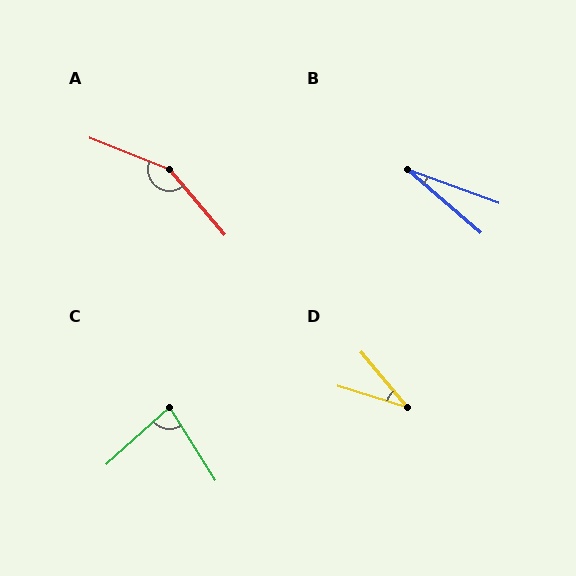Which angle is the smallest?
B, at approximately 21 degrees.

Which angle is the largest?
A, at approximately 152 degrees.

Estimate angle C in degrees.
Approximately 80 degrees.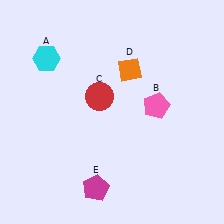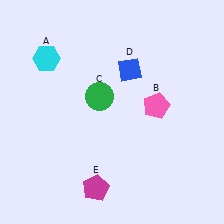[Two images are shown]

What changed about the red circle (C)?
In Image 1, C is red. In Image 2, it changed to green.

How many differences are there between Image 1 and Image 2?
There are 2 differences between the two images.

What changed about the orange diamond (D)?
In Image 1, D is orange. In Image 2, it changed to blue.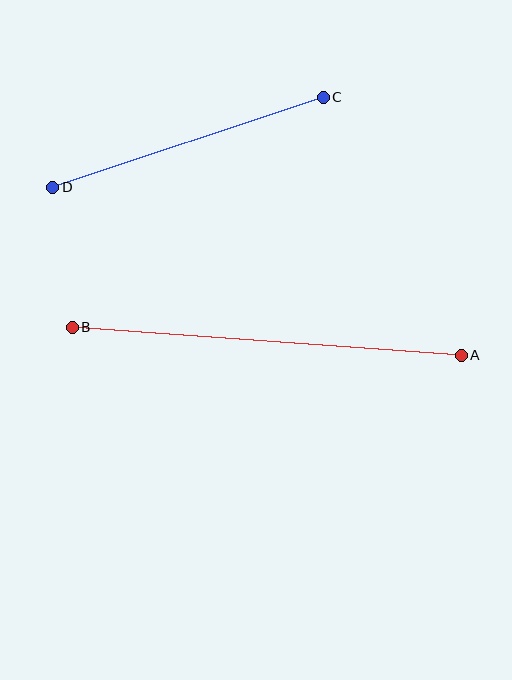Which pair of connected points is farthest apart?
Points A and B are farthest apart.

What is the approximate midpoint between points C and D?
The midpoint is at approximately (188, 142) pixels.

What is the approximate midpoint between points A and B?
The midpoint is at approximately (267, 341) pixels.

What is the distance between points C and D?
The distance is approximately 285 pixels.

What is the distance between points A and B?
The distance is approximately 390 pixels.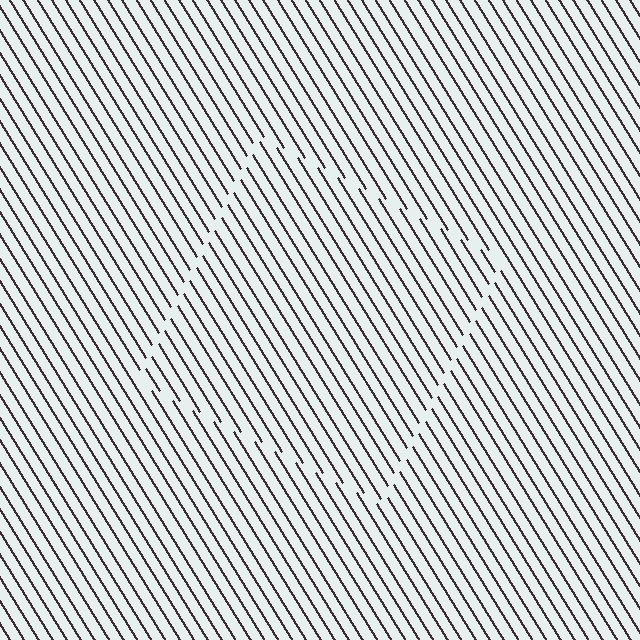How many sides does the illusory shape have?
4 sides — the line-ends trace a square.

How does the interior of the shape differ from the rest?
The interior of the shape contains the same grating, shifted by half a period — the contour is defined by the phase discontinuity where line-ends from the inner and outer gratings abut.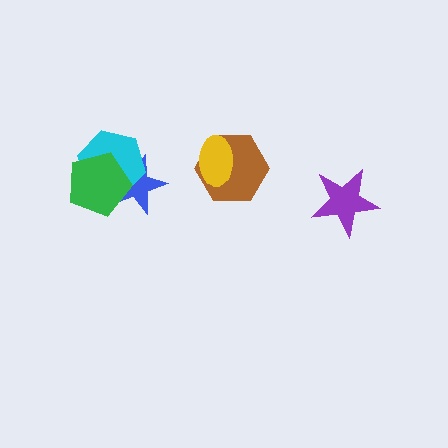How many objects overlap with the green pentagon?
2 objects overlap with the green pentagon.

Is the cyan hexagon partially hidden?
Yes, it is partially covered by another shape.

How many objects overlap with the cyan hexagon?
2 objects overlap with the cyan hexagon.